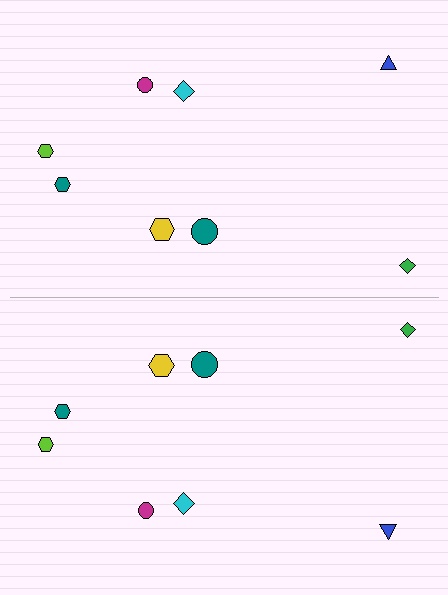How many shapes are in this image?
There are 16 shapes in this image.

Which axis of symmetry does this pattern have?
The pattern has a horizontal axis of symmetry running through the center of the image.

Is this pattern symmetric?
Yes, this pattern has bilateral (reflection) symmetry.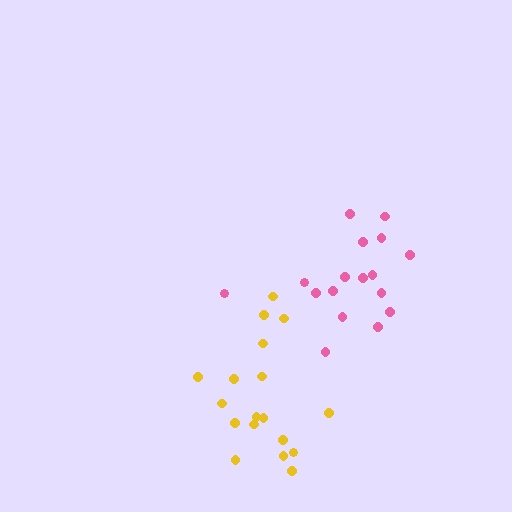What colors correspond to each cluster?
The clusters are colored: pink, yellow.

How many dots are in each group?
Group 1: 17 dots, Group 2: 18 dots (35 total).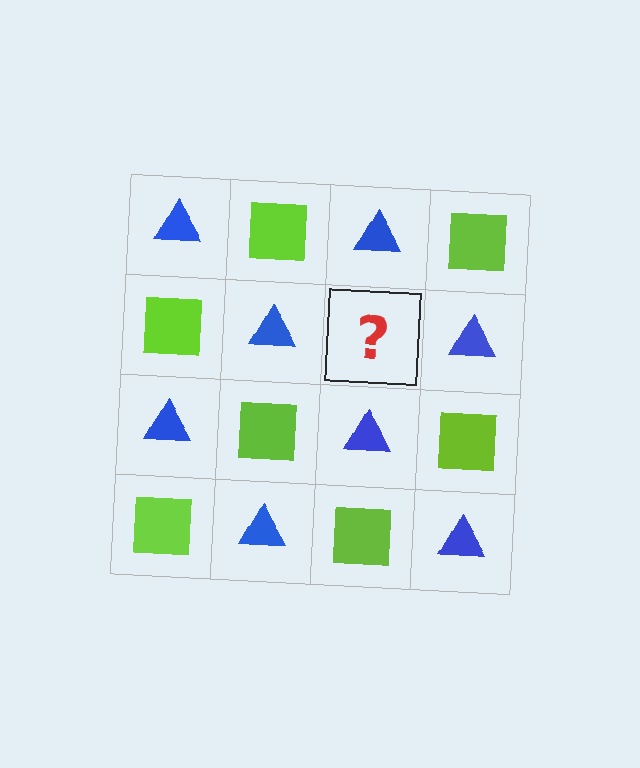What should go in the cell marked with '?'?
The missing cell should contain a lime square.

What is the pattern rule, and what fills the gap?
The rule is that it alternates blue triangle and lime square in a checkerboard pattern. The gap should be filled with a lime square.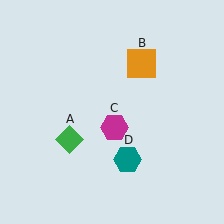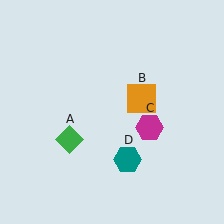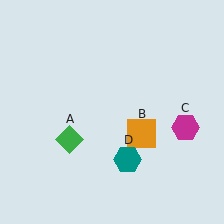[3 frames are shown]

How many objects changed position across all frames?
2 objects changed position: orange square (object B), magenta hexagon (object C).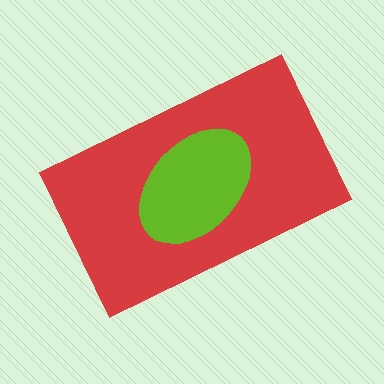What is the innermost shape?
The lime ellipse.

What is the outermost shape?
The red rectangle.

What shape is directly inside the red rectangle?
The lime ellipse.